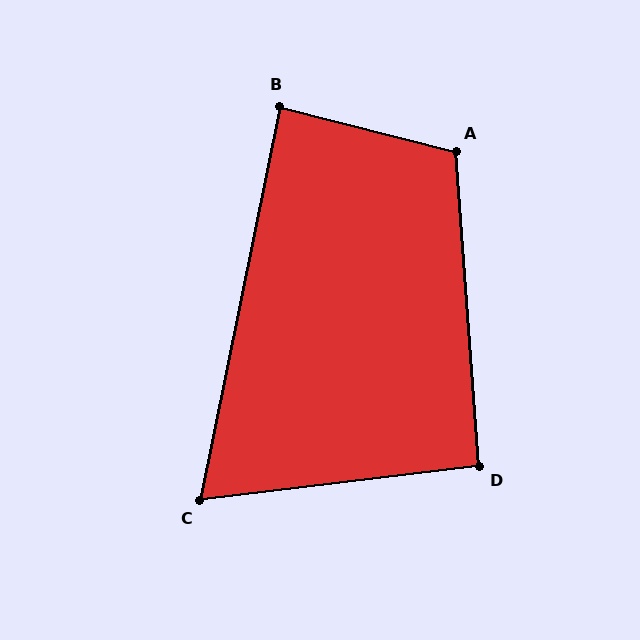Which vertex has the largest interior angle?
A, at approximately 108 degrees.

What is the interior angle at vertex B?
Approximately 87 degrees (approximately right).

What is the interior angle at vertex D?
Approximately 93 degrees (approximately right).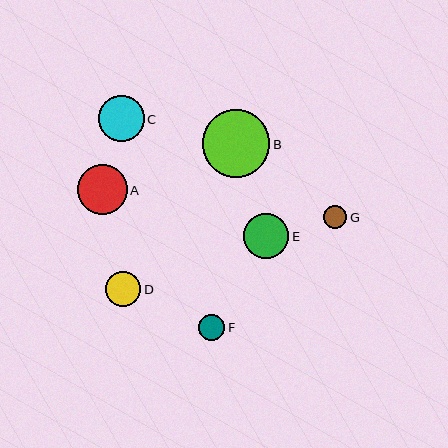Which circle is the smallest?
Circle G is the smallest with a size of approximately 23 pixels.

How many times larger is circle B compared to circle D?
Circle B is approximately 1.9 times the size of circle D.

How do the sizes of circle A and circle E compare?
Circle A and circle E are approximately the same size.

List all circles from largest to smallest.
From largest to smallest: B, A, E, C, D, F, G.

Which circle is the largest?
Circle B is the largest with a size of approximately 67 pixels.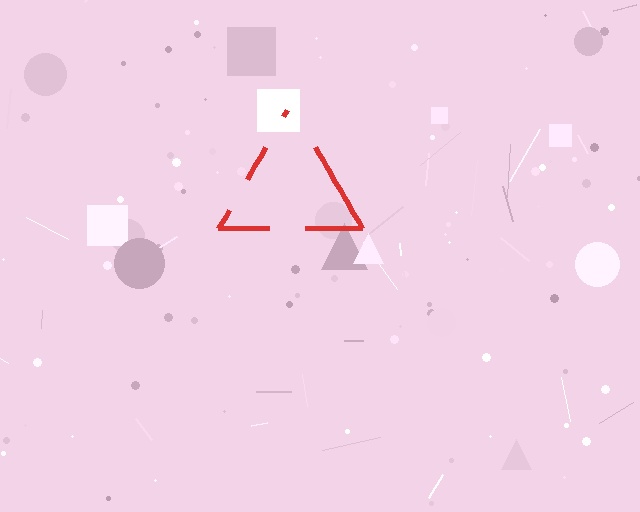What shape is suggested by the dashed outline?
The dashed outline suggests a triangle.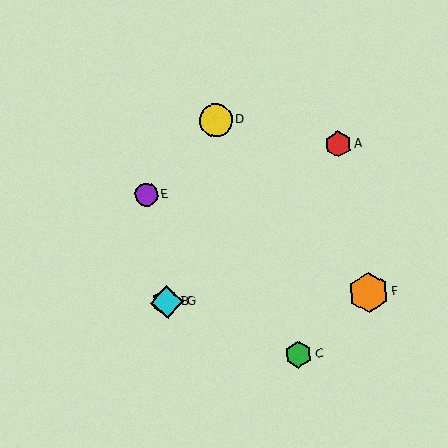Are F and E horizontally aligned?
No, F is at y≈292 and E is at y≈195.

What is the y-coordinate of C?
Object C is at y≈354.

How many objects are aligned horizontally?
3 objects (B, F, G) are aligned horizontally.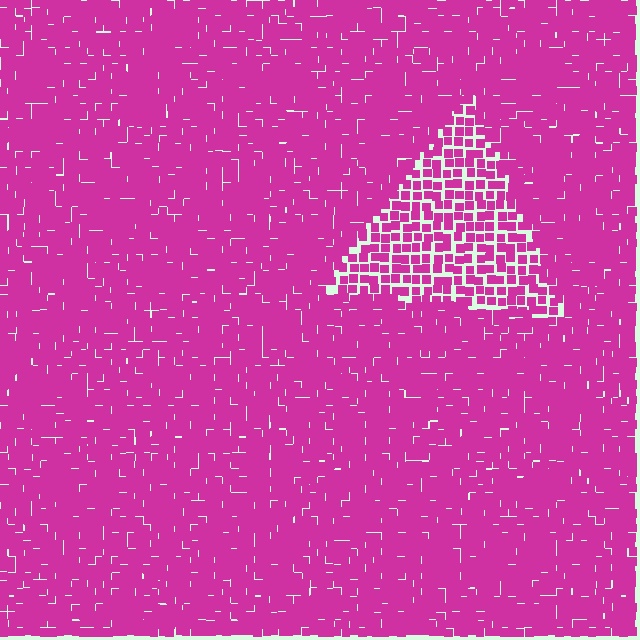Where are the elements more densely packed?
The elements are more densely packed outside the triangle boundary.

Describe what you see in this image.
The image contains small magenta elements arranged at two different densities. A triangle-shaped region is visible where the elements are less densely packed than the surrounding area.